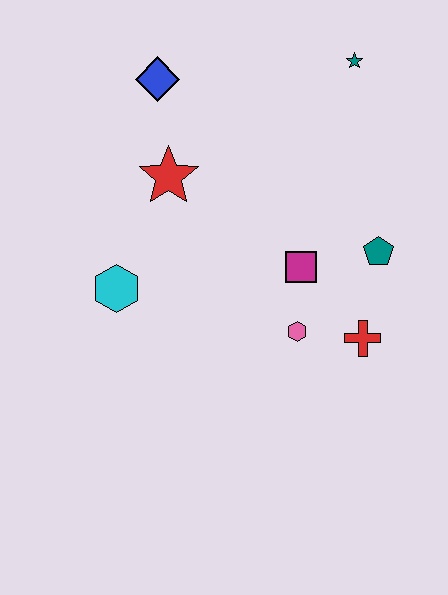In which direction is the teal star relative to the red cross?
The teal star is above the red cross.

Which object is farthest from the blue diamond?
The red cross is farthest from the blue diamond.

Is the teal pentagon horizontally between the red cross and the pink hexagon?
No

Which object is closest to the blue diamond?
The red star is closest to the blue diamond.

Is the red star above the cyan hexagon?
Yes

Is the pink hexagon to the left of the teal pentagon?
Yes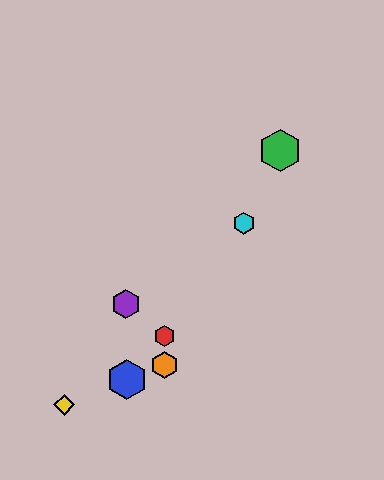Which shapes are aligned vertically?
The red hexagon, the orange hexagon are aligned vertically.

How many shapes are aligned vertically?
2 shapes (the red hexagon, the orange hexagon) are aligned vertically.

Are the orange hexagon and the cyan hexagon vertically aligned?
No, the orange hexagon is at x≈165 and the cyan hexagon is at x≈244.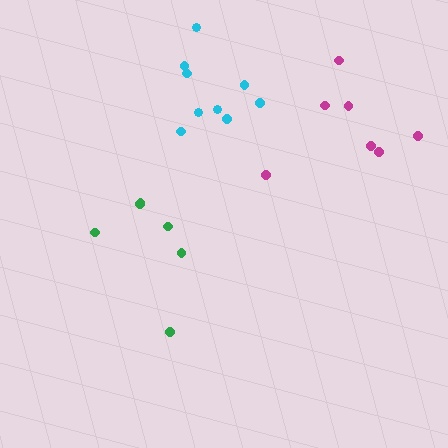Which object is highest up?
The cyan cluster is topmost.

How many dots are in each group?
Group 1: 7 dots, Group 2: 6 dots, Group 3: 9 dots (22 total).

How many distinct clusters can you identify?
There are 3 distinct clusters.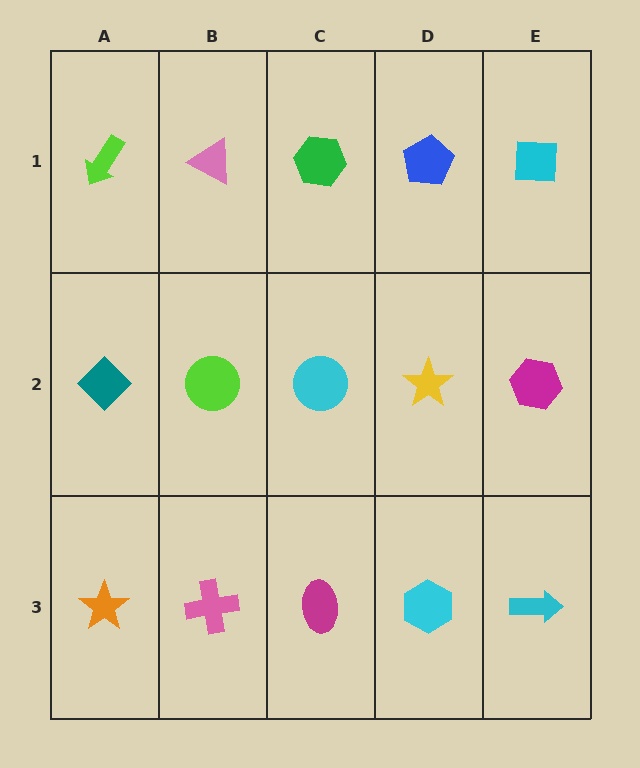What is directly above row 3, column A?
A teal diamond.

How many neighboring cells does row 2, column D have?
4.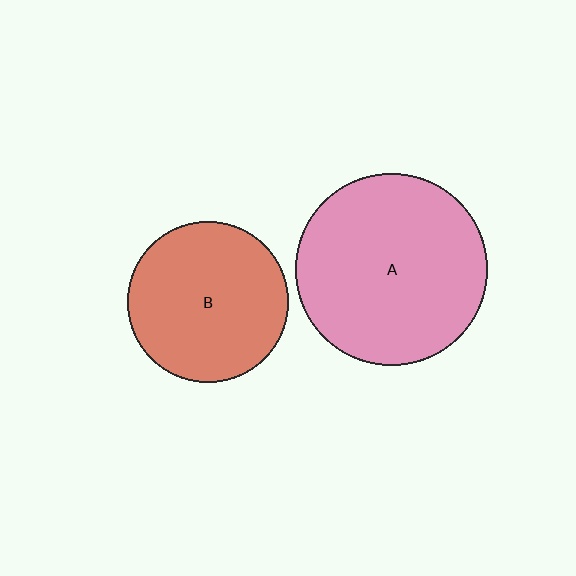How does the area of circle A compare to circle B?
Approximately 1.4 times.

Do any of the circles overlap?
No, none of the circles overlap.